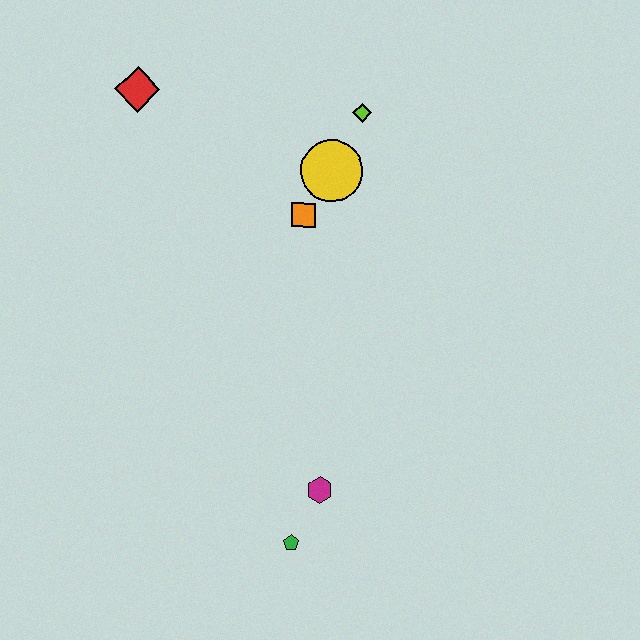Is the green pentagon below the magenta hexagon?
Yes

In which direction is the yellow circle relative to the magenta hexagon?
The yellow circle is above the magenta hexagon.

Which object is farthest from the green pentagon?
The red diamond is farthest from the green pentagon.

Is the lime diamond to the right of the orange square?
Yes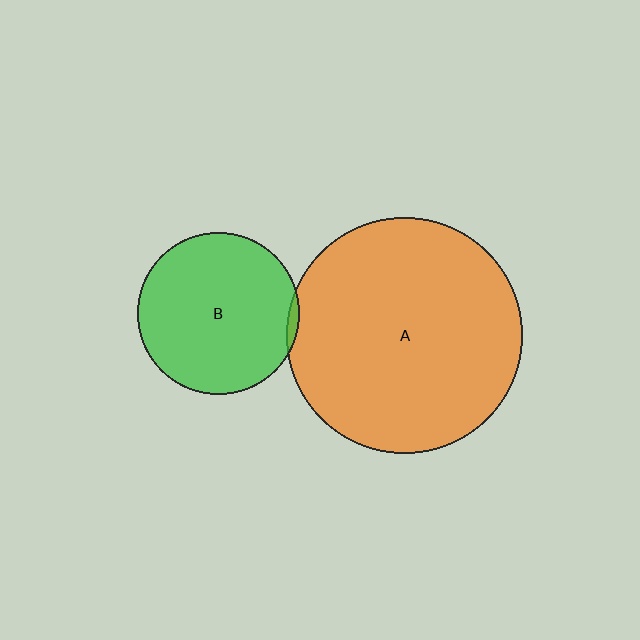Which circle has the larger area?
Circle A (orange).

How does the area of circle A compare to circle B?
Approximately 2.1 times.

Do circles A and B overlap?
Yes.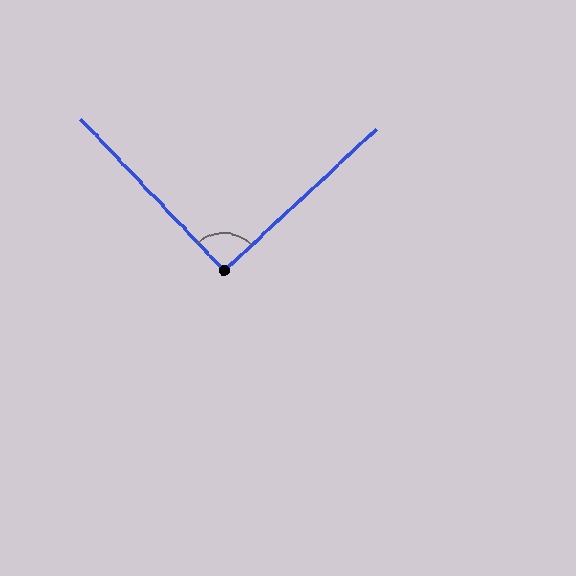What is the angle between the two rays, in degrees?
Approximately 91 degrees.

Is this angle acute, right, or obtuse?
It is approximately a right angle.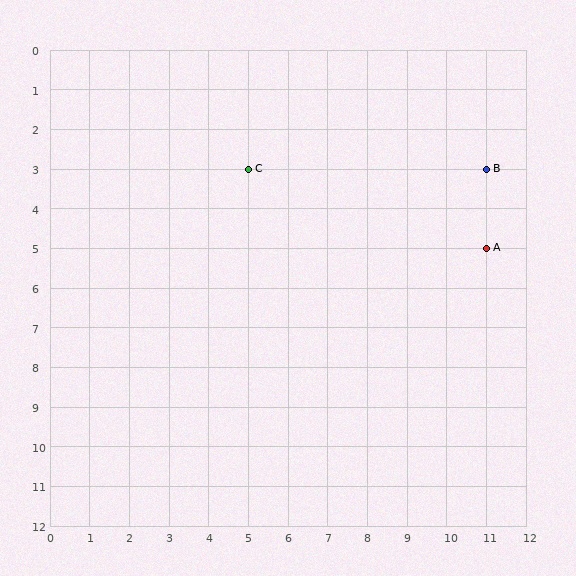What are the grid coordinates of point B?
Point B is at grid coordinates (11, 3).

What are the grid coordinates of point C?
Point C is at grid coordinates (5, 3).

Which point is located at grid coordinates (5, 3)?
Point C is at (5, 3).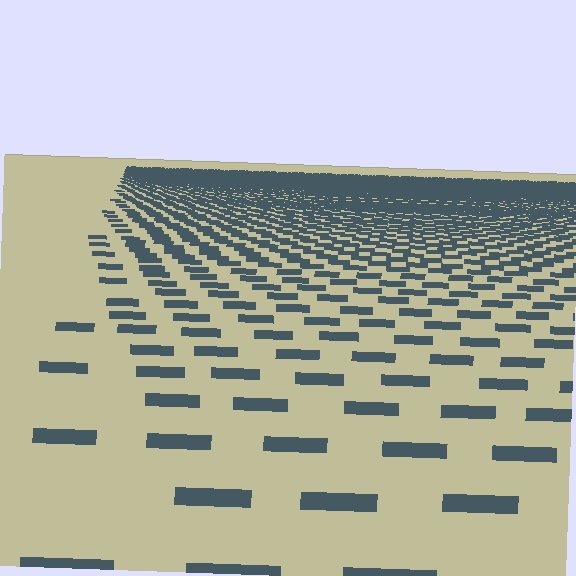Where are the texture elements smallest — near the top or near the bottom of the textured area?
Near the top.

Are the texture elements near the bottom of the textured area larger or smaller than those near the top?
Larger. Near the bottom, elements are closer to the viewer and appear at a bigger on-screen size.